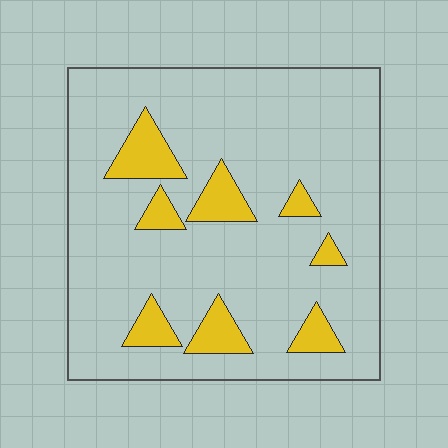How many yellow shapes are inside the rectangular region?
8.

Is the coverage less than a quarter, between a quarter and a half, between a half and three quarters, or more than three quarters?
Less than a quarter.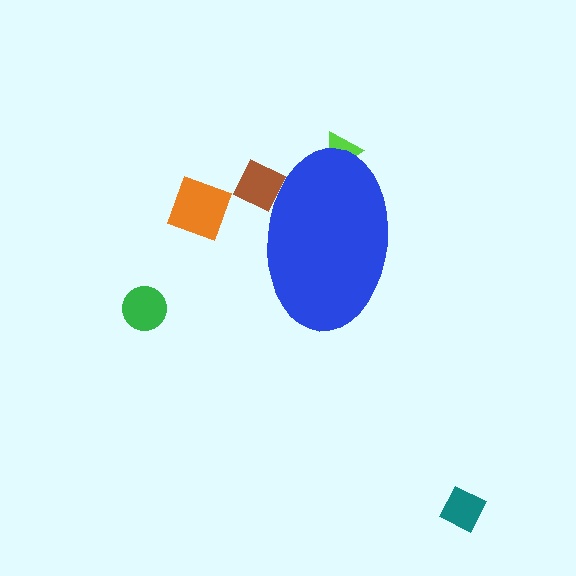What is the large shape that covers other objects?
A blue ellipse.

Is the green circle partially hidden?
No, the green circle is fully visible.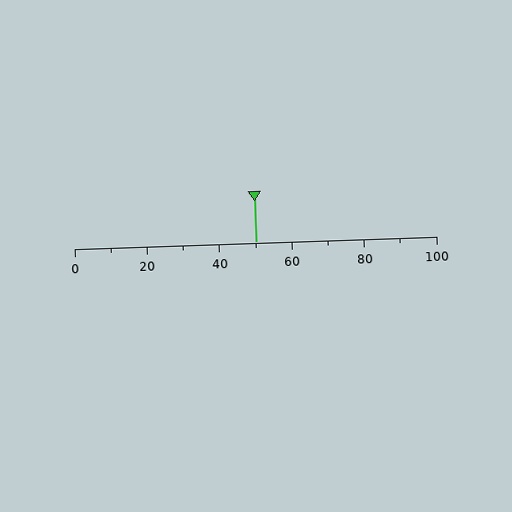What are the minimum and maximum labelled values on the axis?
The axis runs from 0 to 100.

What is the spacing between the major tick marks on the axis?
The major ticks are spaced 20 apart.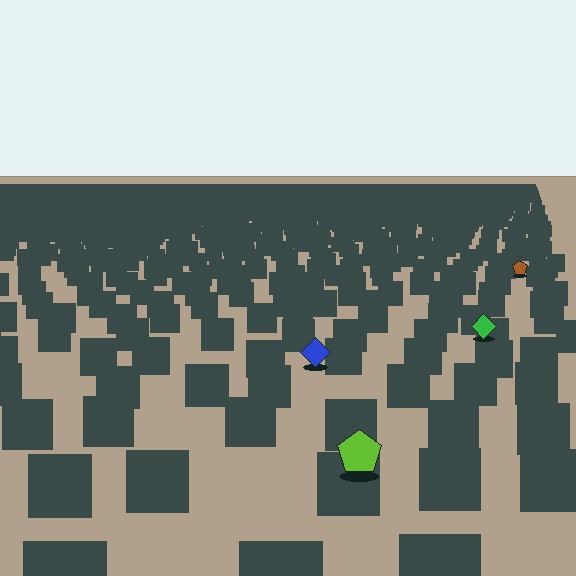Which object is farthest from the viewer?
The brown pentagon is farthest from the viewer. It appears smaller and the ground texture around it is denser.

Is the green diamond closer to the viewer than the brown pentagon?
Yes. The green diamond is closer — you can tell from the texture gradient: the ground texture is coarser near it.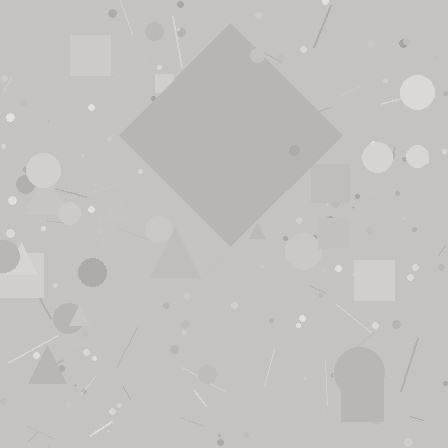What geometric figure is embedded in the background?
A diamond is embedded in the background.